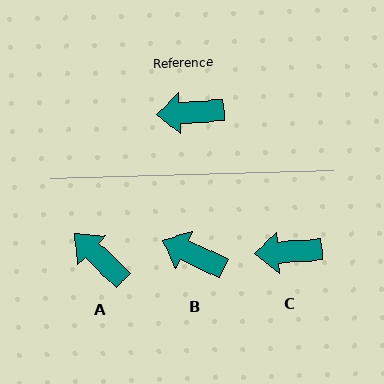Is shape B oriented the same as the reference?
No, it is off by about 29 degrees.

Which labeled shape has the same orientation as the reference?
C.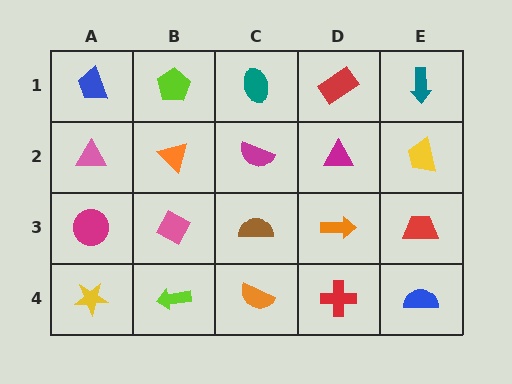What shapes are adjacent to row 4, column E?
A red trapezoid (row 3, column E), a red cross (row 4, column D).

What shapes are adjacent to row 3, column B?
An orange triangle (row 2, column B), a lime arrow (row 4, column B), a magenta circle (row 3, column A), a brown semicircle (row 3, column C).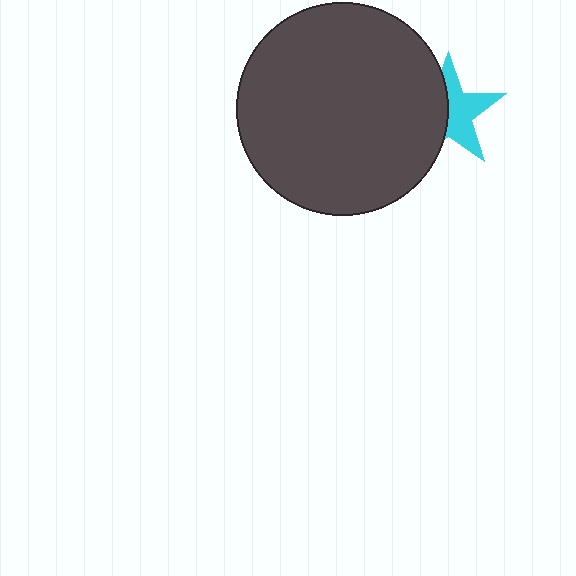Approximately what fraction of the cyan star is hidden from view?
Roughly 47% of the cyan star is hidden behind the dark gray circle.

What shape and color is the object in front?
The object in front is a dark gray circle.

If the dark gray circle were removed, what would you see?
You would see the complete cyan star.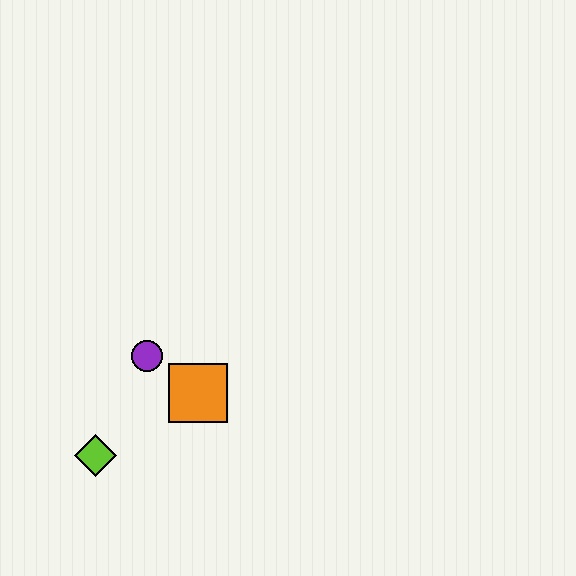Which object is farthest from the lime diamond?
The orange square is farthest from the lime diamond.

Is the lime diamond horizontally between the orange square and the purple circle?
No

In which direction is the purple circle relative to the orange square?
The purple circle is to the left of the orange square.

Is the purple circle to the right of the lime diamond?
Yes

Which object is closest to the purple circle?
The orange square is closest to the purple circle.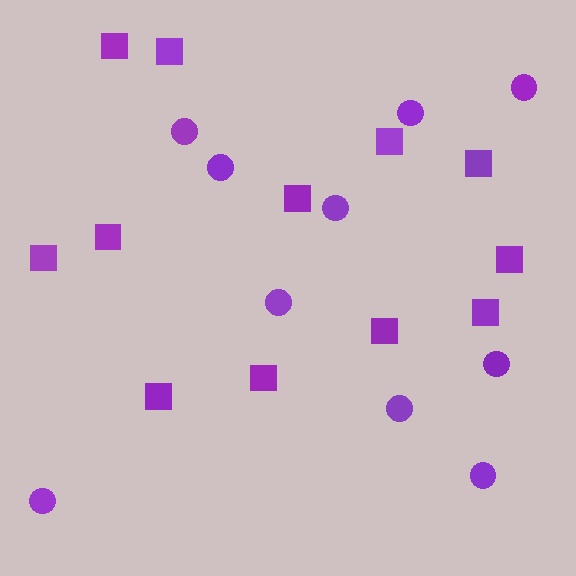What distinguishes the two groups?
There are 2 groups: one group of squares (12) and one group of circles (10).